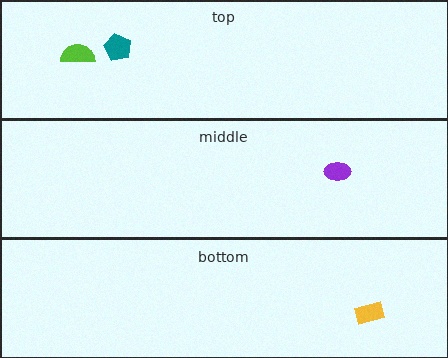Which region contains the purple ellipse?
The middle region.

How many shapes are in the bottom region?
1.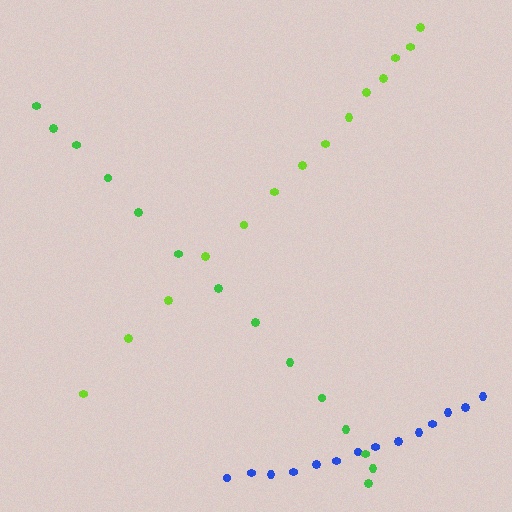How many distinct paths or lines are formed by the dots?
There are 3 distinct paths.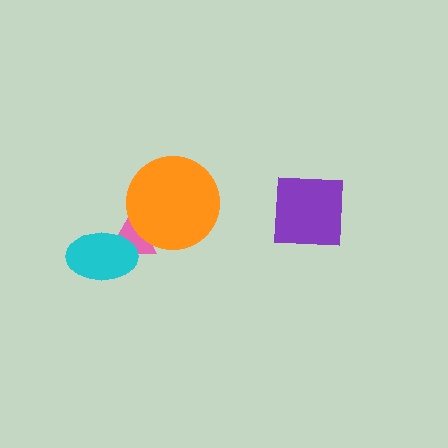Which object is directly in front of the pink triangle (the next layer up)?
The orange circle is directly in front of the pink triangle.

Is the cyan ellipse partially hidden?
No, no other shape covers it.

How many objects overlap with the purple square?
0 objects overlap with the purple square.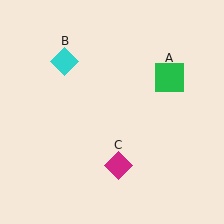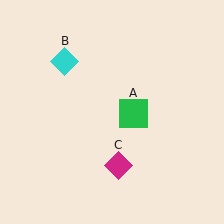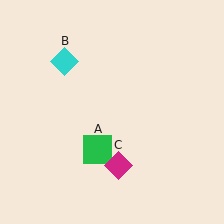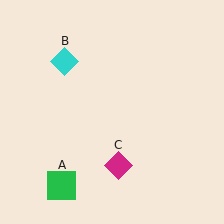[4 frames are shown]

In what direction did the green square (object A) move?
The green square (object A) moved down and to the left.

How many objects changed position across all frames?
1 object changed position: green square (object A).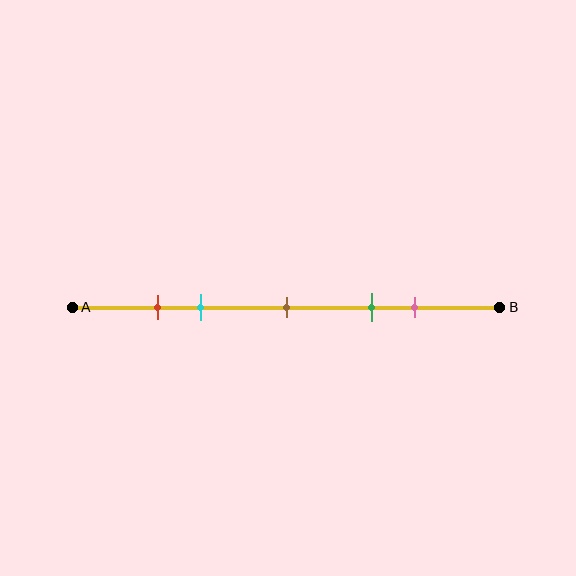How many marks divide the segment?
There are 5 marks dividing the segment.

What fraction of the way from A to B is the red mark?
The red mark is approximately 20% (0.2) of the way from A to B.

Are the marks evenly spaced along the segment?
No, the marks are not evenly spaced.